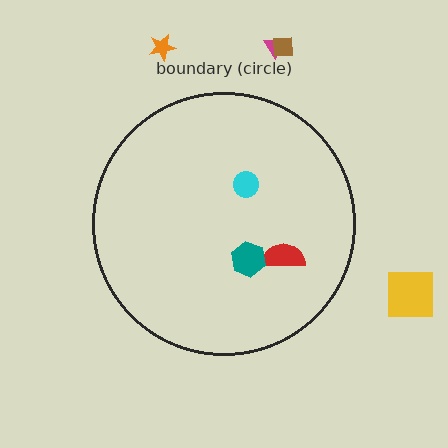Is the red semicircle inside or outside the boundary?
Inside.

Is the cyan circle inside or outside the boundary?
Inside.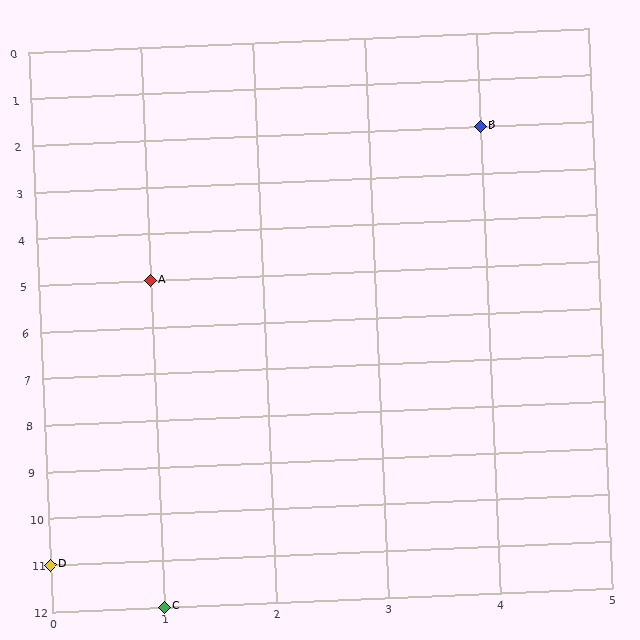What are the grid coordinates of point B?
Point B is at grid coordinates (4, 2).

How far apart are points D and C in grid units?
Points D and C are 1 column and 1 row apart (about 1.4 grid units diagonally).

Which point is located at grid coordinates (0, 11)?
Point D is at (0, 11).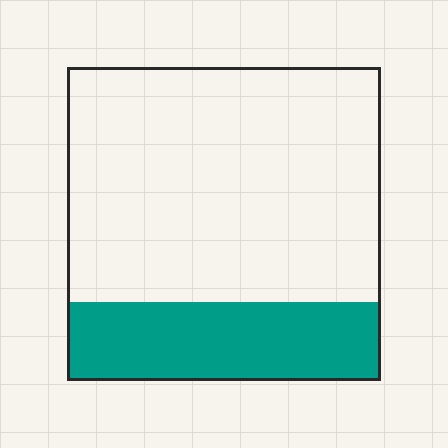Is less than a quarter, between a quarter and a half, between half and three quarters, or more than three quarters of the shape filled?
Between a quarter and a half.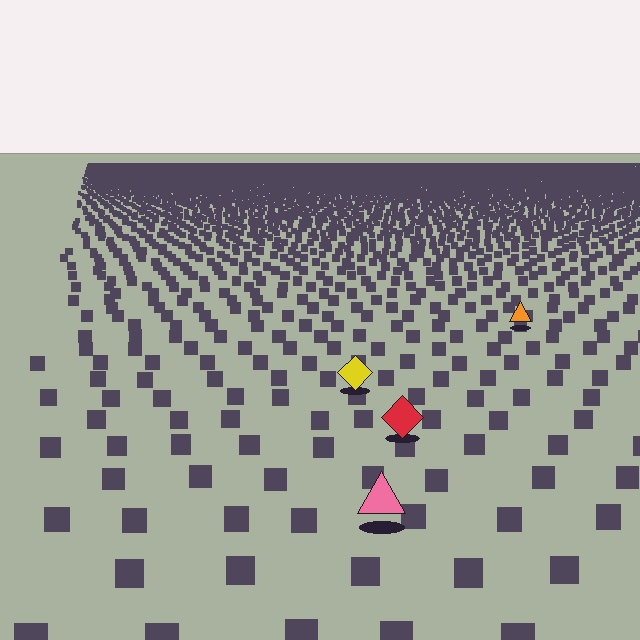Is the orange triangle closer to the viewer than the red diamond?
No. The red diamond is closer — you can tell from the texture gradient: the ground texture is coarser near it.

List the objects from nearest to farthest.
From nearest to farthest: the pink triangle, the red diamond, the yellow diamond, the orange triangle.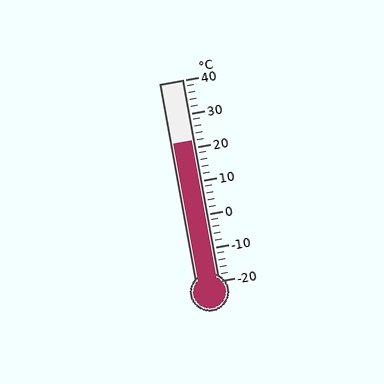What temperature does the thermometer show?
The thermometer shows approximately 22°C.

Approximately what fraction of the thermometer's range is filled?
The thermometer is filled to approximately 70% of its range.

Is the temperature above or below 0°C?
The temperature is above 0°C.